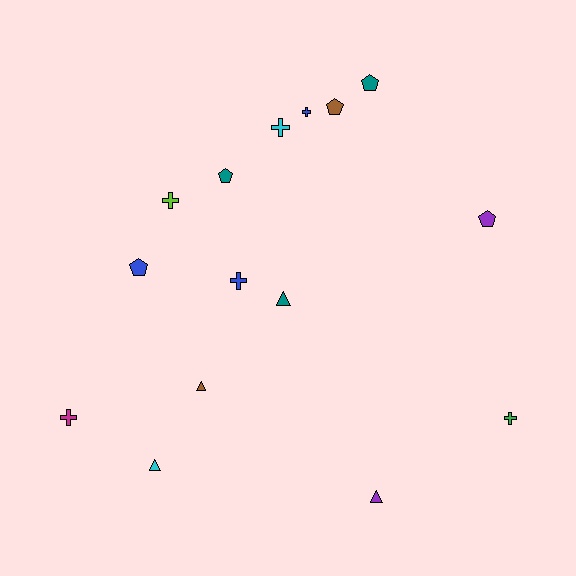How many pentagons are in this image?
There are 5 pentagons.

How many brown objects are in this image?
There are 2 brown objects.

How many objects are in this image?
There are 15 objects.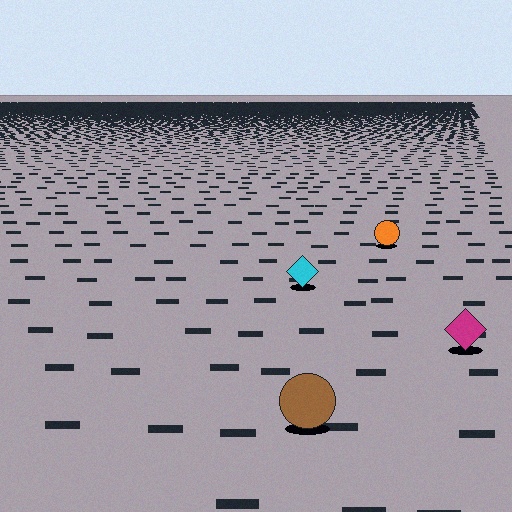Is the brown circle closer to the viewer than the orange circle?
Yes. The brown circle is closer — you can tell from the texture gradient: the ground texture is coarser near it.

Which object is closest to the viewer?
The brown circle is closest. The texture marks near it are larger and more spread out.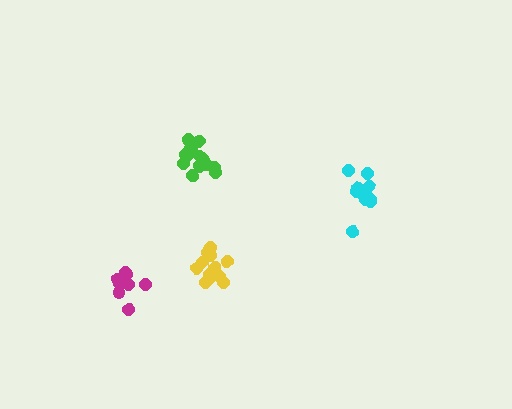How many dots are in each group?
Group 1: 9 dots, Group 2: 15 dots, Group 3: 13 dots, Group 4: 11 dots (48 total).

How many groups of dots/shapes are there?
There are 4 groups.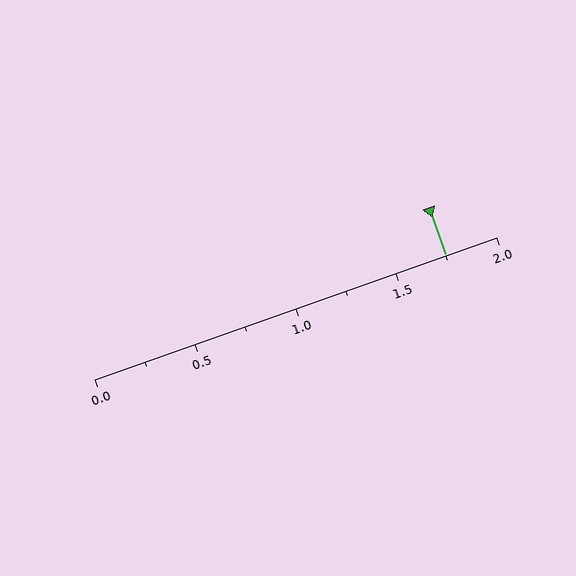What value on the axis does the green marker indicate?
The marker indicates approximately 1.75.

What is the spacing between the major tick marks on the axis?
The major ticks are spaced 0.5 apart.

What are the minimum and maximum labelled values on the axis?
The axis runs from 0.0 to 2.0.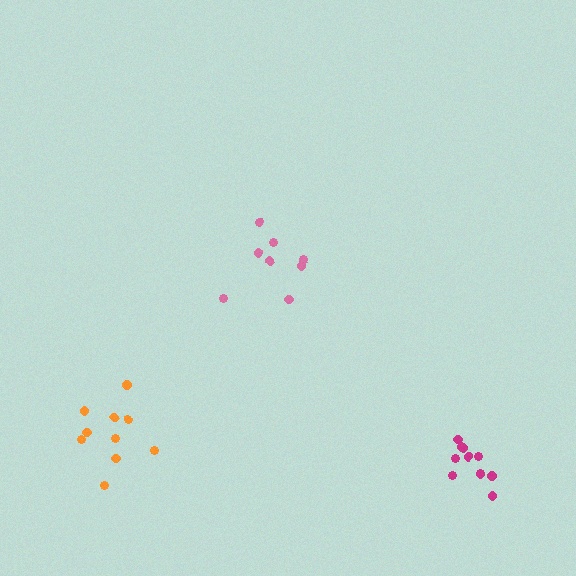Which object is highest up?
The pink cluster is topmost.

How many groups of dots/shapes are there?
There are 3 groups.